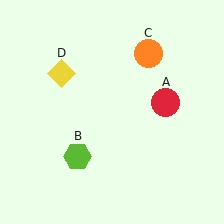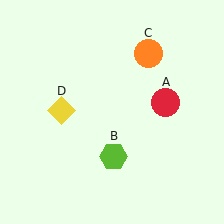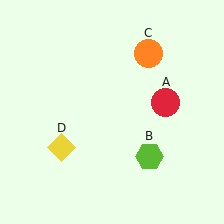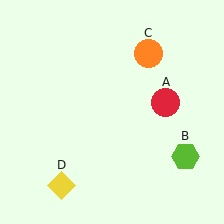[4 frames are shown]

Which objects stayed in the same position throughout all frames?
Red circle (object A) and orange circle (object C) remained stationary.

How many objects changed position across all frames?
2 objects changed position: lime hexagon (object B), yellow diamond (object D).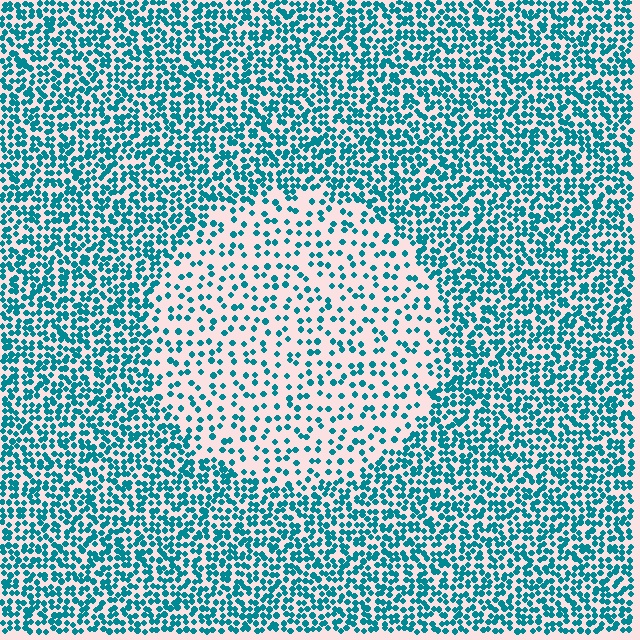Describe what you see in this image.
The image contains small teal elements arranged at two different densities. A circle-shaped region is visible where the elements are less densely packed than the surrounding area.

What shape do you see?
I see a circle.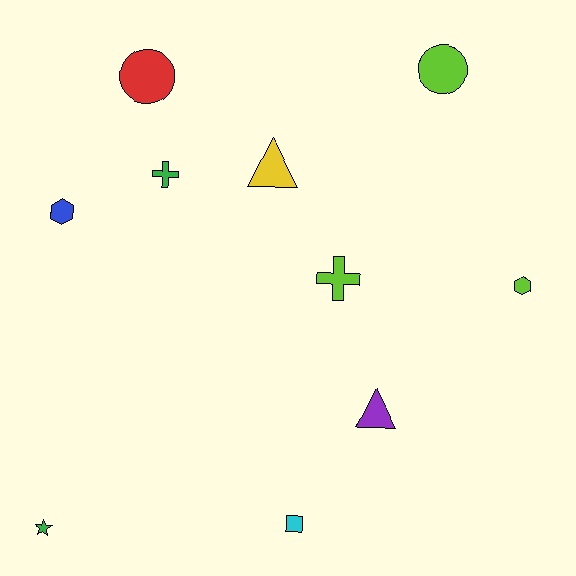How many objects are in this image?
There are 10 objects.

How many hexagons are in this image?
There are 2 hexagons.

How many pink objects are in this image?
There are no pink objects.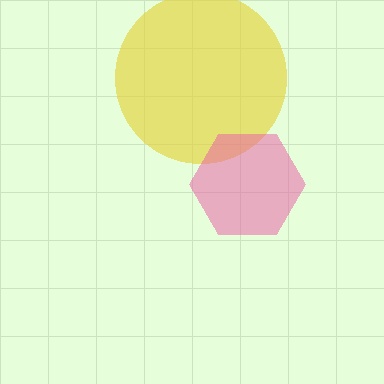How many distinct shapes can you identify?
There are 2 distinct shapes: a yellow circle, a pink hexagon.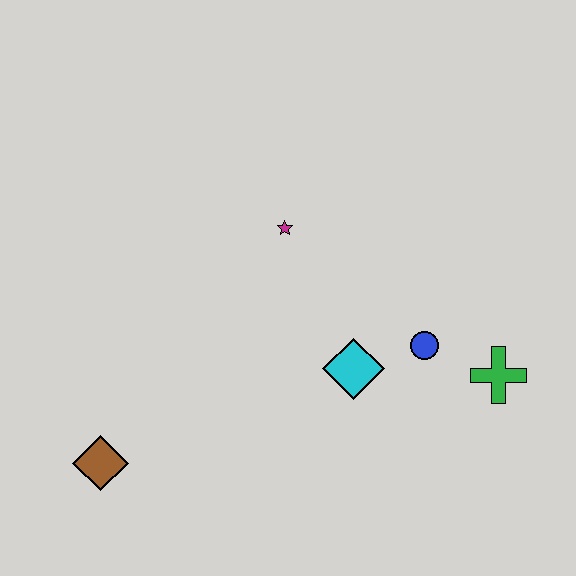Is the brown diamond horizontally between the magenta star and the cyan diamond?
No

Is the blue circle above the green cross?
Yes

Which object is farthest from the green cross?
The brown diamond is farthest from the green cross.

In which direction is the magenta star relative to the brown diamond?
The magenta star is above the brown diamond.